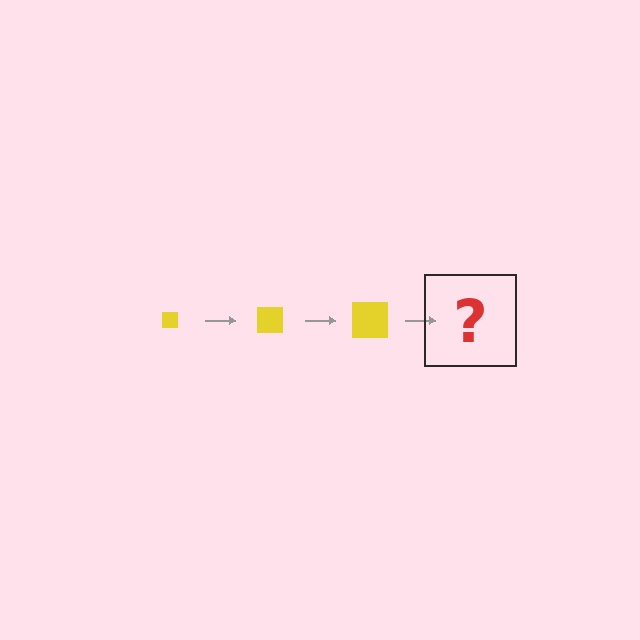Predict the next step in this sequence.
The next step is a yellow square, larger than the previous one.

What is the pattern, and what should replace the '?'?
The pattern is that the square gets progressively larger each step. The '?' should be a yellow square, larger than the previous one.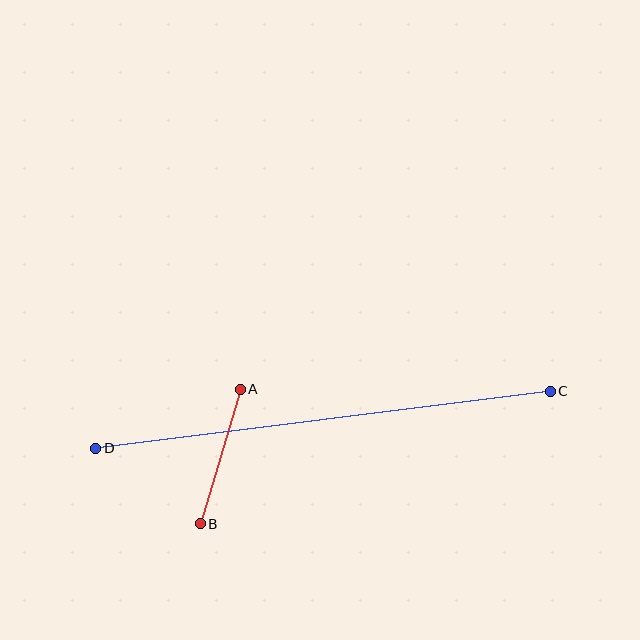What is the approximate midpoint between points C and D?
The midpoint is at approximately (323, 420) pixels.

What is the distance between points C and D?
The distance is approximately 458 pixels.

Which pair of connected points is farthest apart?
Points C and D are farthest apart.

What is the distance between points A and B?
The distance is approximately 140 pixels.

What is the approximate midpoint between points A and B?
The midpoint is at approximately (220, 456) pixels.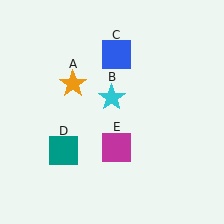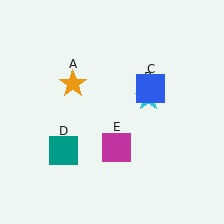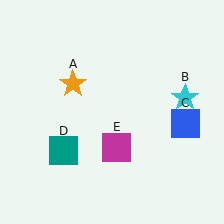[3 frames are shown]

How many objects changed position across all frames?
2 objects changed position: cyan star (object B), blue square (object C).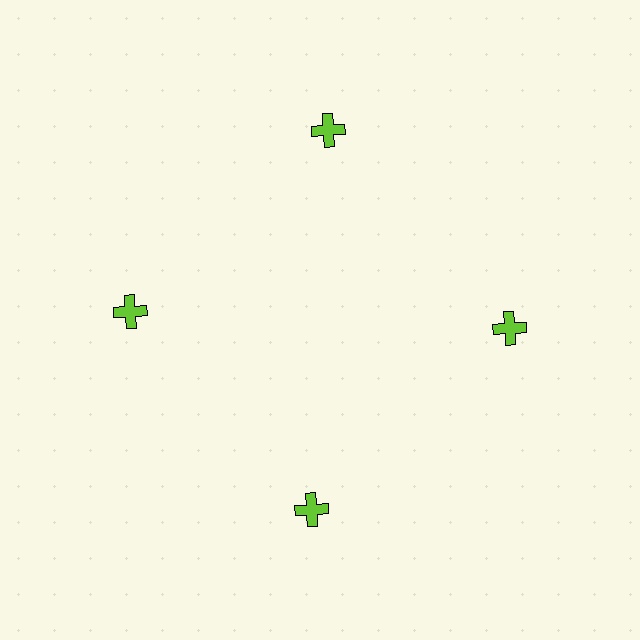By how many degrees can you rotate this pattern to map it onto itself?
The pattern maps onto itself every 90 degrees of rotation.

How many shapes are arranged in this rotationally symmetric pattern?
There are 4 shapes, arranged in 4 groups of 1.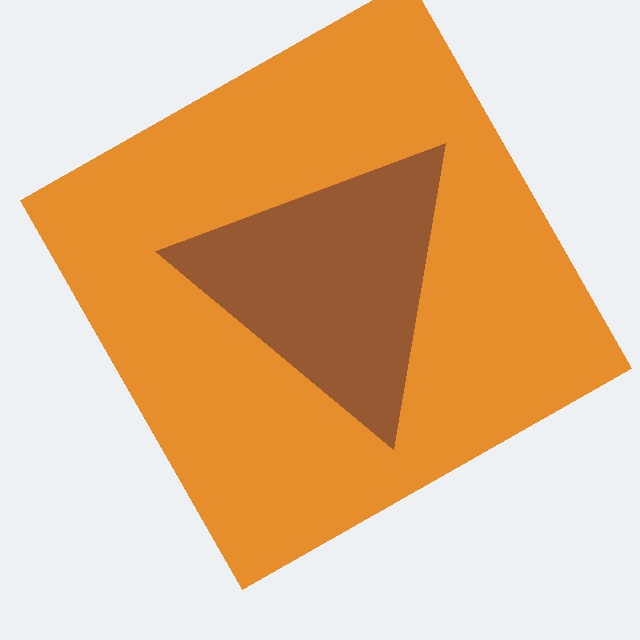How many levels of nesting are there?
2.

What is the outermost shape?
The orange square.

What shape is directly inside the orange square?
The brown triangle.